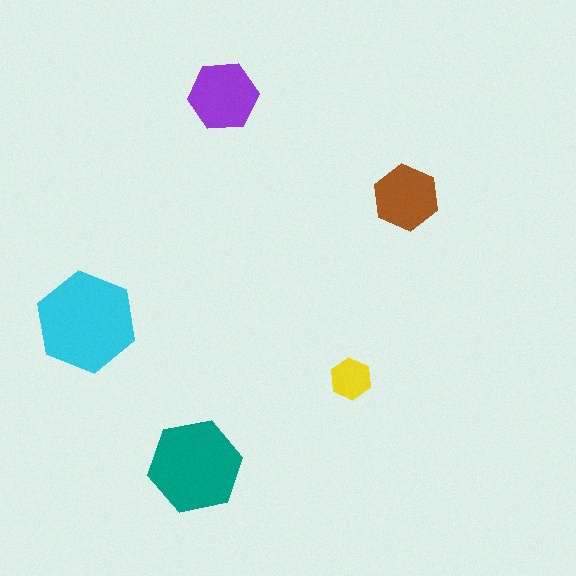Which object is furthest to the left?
The cyan hexagon is leftmost.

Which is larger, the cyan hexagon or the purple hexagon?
The cyan one.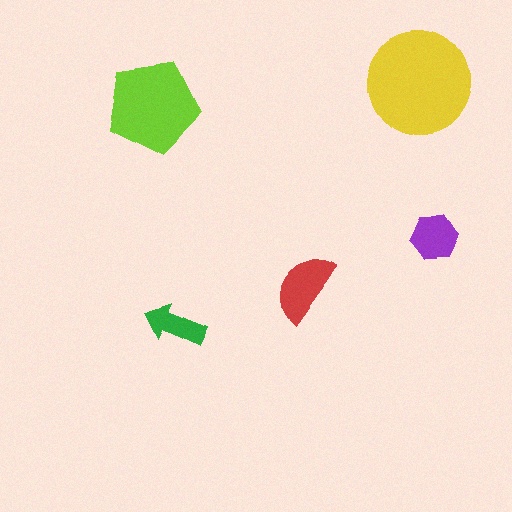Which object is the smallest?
The green arrow.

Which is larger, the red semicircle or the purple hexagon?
The red semicircle.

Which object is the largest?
The yellow circle.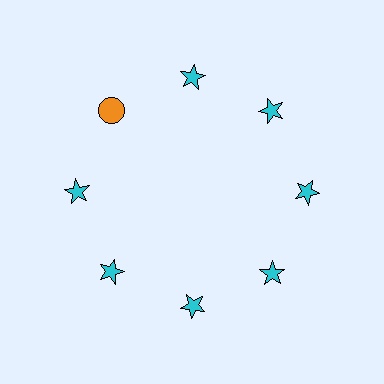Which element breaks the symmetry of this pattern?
The orange circle at roughly the 10 o'clock position breaks the symmetry. All other shapes are cyan stars.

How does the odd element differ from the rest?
It differs in both color (orange instead of cyan) and shape (circle instead of star).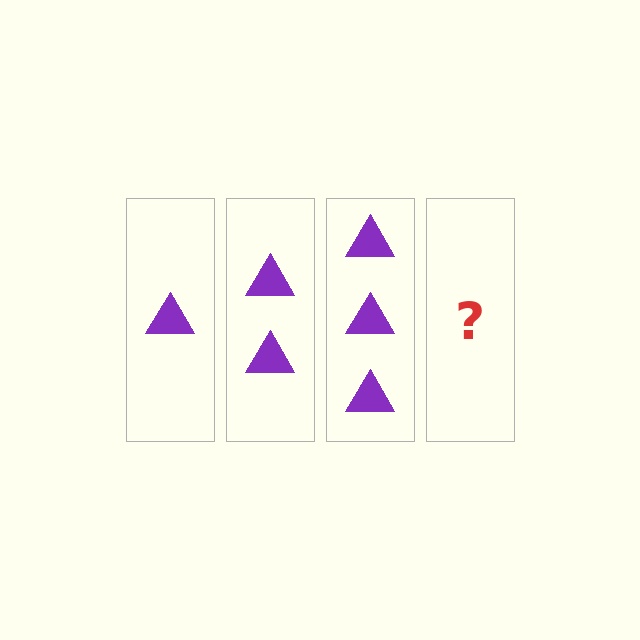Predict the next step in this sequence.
The next step is 4 triangles.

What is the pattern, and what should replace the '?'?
The pattern is that each step adds one more triangle. The '?' should be 4 triangles.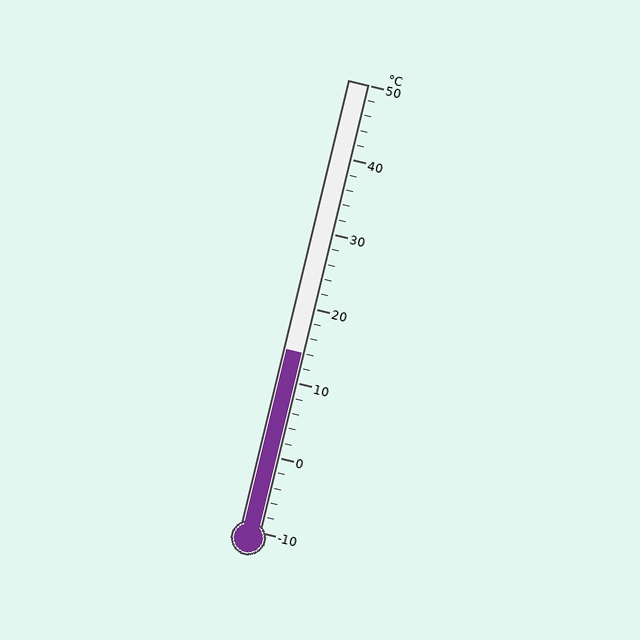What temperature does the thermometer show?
The thermometer shows approximately 14°C.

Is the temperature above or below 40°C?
The temperature is below 40°C.